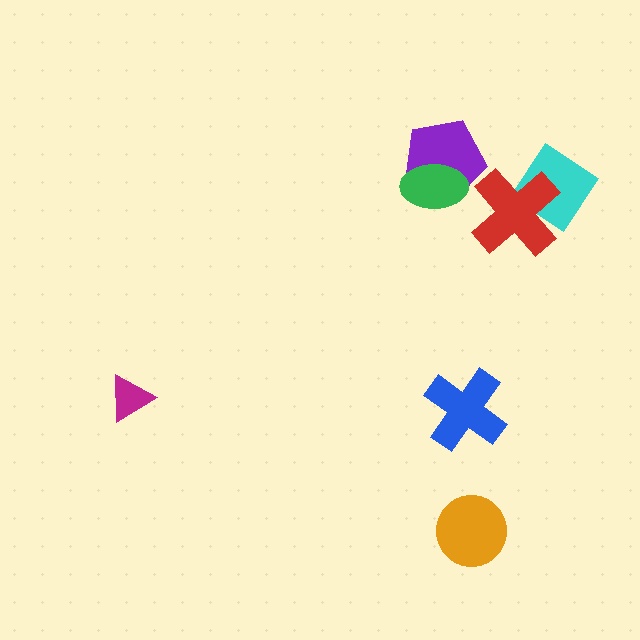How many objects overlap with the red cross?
1 object overlaps with the red cross.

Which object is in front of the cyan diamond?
The red cross is in front of the cyan diamond.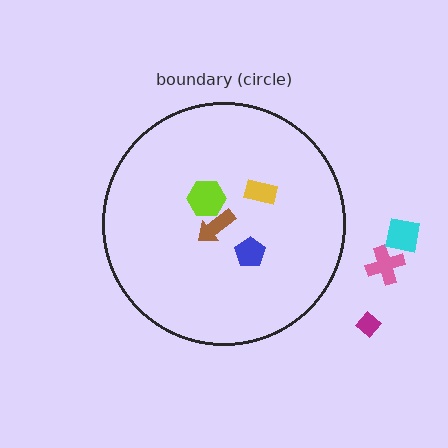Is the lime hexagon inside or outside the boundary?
Inside.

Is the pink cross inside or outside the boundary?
Outside.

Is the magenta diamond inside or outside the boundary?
Outside.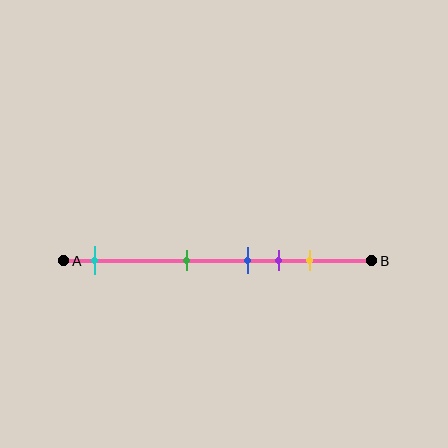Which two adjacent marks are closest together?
The blue and purple marks are the closest adjacent pair.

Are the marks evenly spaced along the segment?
No, the marks are not evenly spaced.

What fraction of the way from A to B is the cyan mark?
The cyan mark is approximately 10% (0.1) of the way from A to B.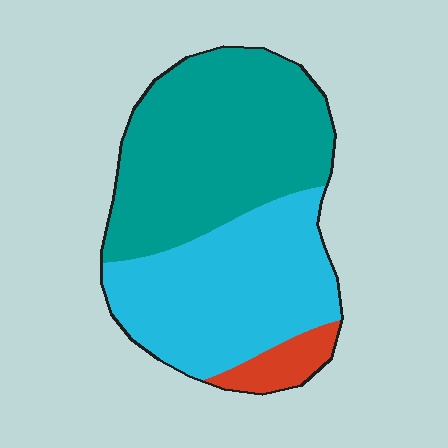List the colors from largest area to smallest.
From largest to smallest: teal, cyan, red.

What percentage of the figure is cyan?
Cyan covers 42% of the figure.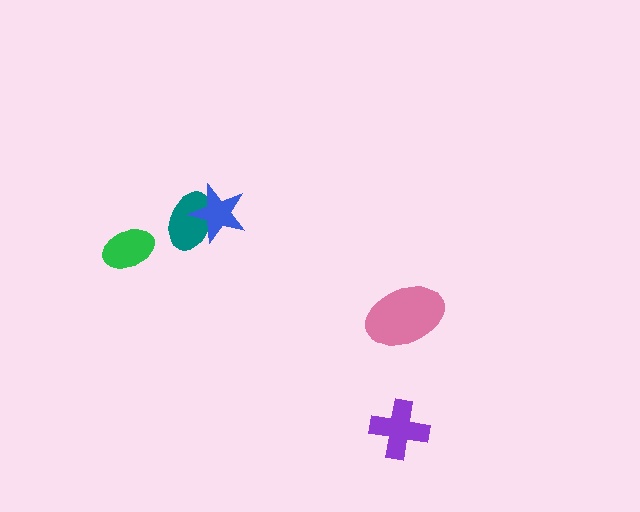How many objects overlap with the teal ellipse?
1 object overlaps with the teal ellipse.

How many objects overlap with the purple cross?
0 objects overlap with the purple cross.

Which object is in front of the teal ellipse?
The blue star is in front of the teal ellipse.